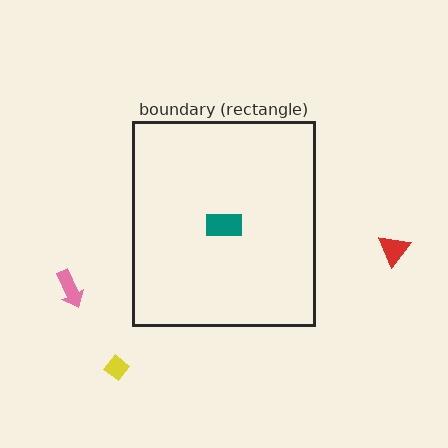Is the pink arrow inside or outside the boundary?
Outside.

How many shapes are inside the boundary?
1 inside, 3 outside.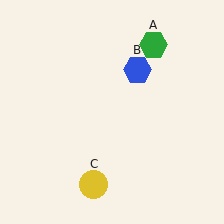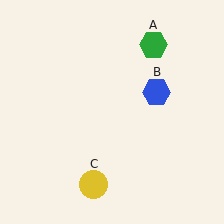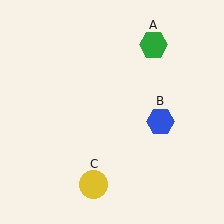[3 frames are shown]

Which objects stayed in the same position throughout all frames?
Green hexagon (object A) and yellow circle (object C) remained stationary.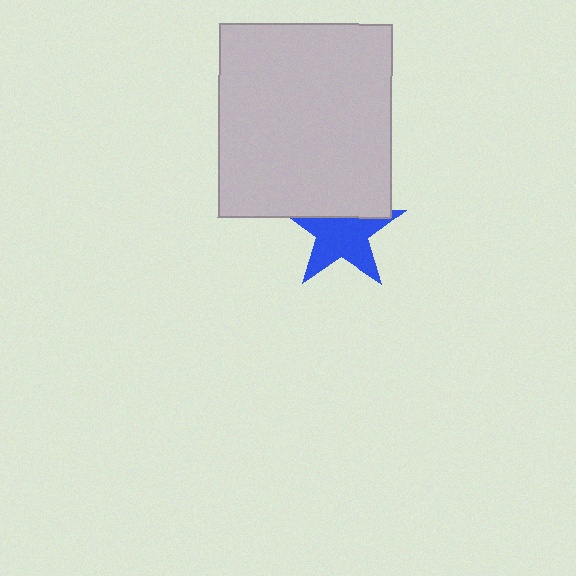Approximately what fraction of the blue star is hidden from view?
Roughly 31% of the blue star is hidden behind the light gray rectangle.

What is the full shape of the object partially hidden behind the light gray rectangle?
The partially hidden object is a blue star.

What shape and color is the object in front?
The object in front is a light gray rectangle.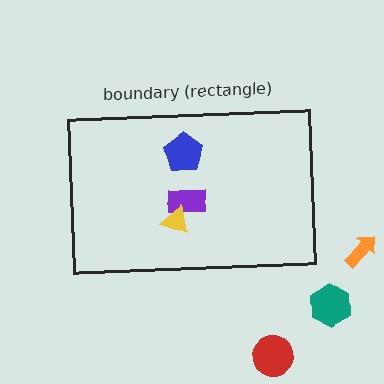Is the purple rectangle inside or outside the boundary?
Inside.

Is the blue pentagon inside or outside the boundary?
Inside.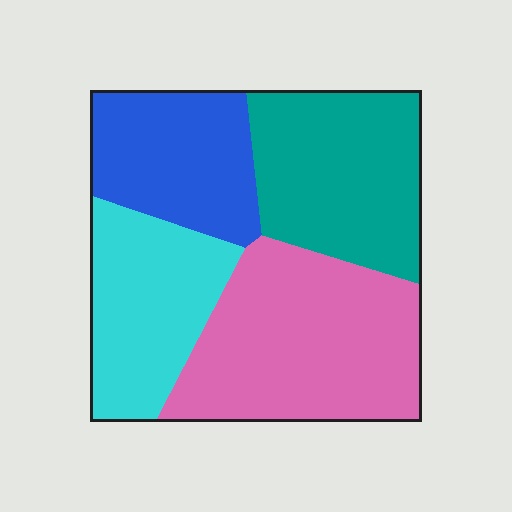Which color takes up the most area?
Pink, at roughly 35%.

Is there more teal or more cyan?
Teal.